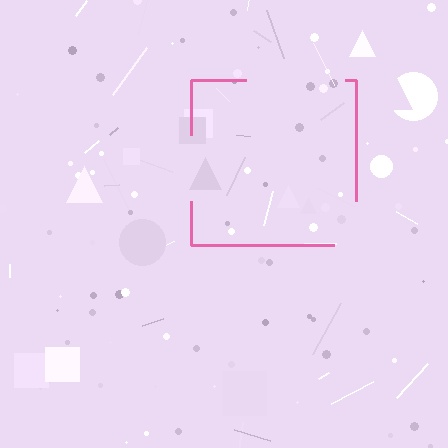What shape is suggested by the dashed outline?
The dashed outline suggests a square.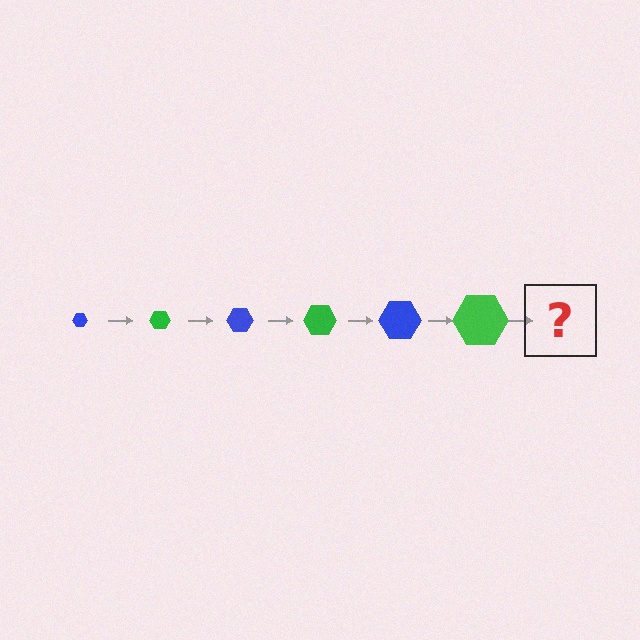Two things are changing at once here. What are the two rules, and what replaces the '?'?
The two rules are that the hexagon grows larger each step and the color cycles through blue and green. The '?' should be a blue hexagon, larger than the previous one.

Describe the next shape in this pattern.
It should be a blue hexagon, larger than the previous one.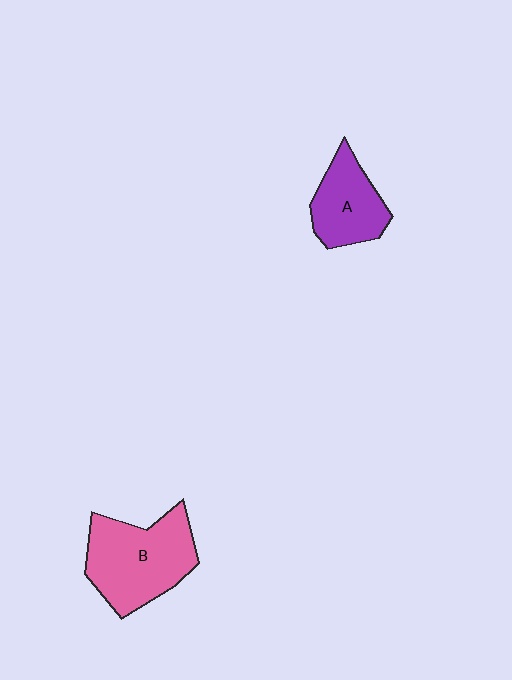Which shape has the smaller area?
Shape A (purple).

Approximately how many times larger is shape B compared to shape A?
Approximately 1.6 times.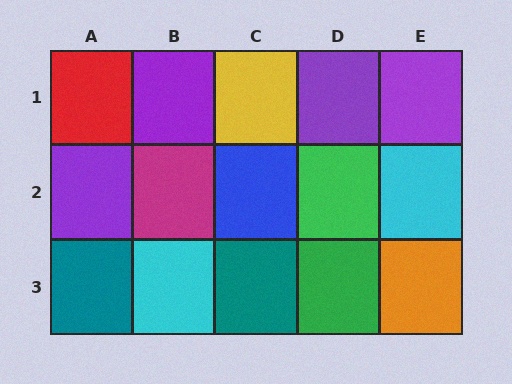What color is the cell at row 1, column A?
Red.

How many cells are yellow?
1 cell is yellow.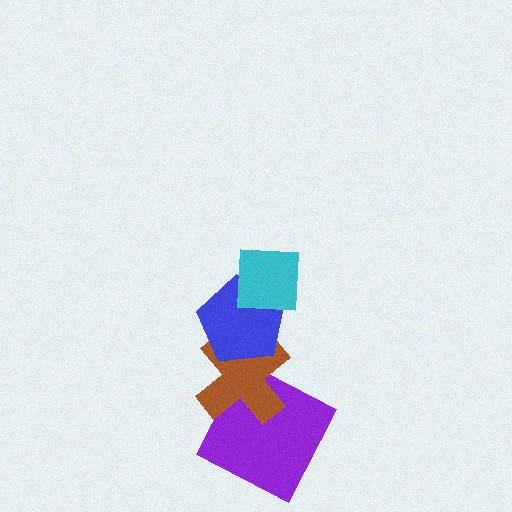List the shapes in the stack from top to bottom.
From top to bottom: the cyan square, the blue pentagon, the brown cross, the purple square.